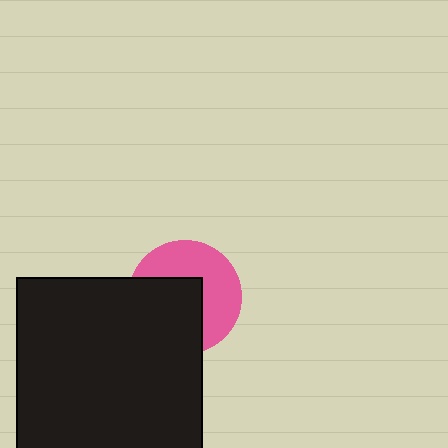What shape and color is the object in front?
The object in front is a black rectangle.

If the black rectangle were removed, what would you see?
You would see the complete pink circle.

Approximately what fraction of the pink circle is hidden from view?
Roughly 49% of the pink circle is hidden behind the black rectangle.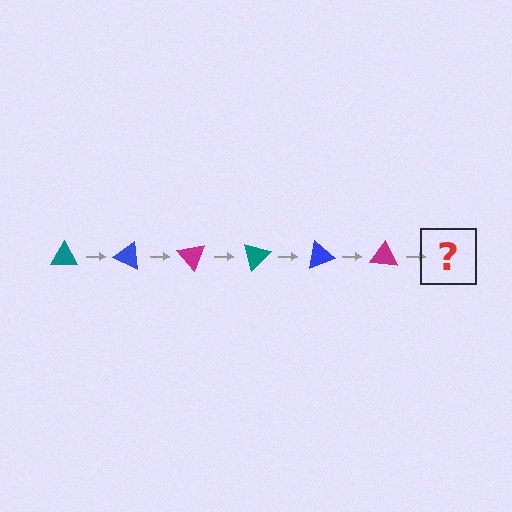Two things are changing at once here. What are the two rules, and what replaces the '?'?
The two rules are that it rotates 25 degrees each step and the color cycles through teal, blue, and magenta. The '?' should be a teal triangle, rotated 150 degrees from the start.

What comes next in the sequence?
The next element should be a teal triangle, rotated 150 degrees from the start.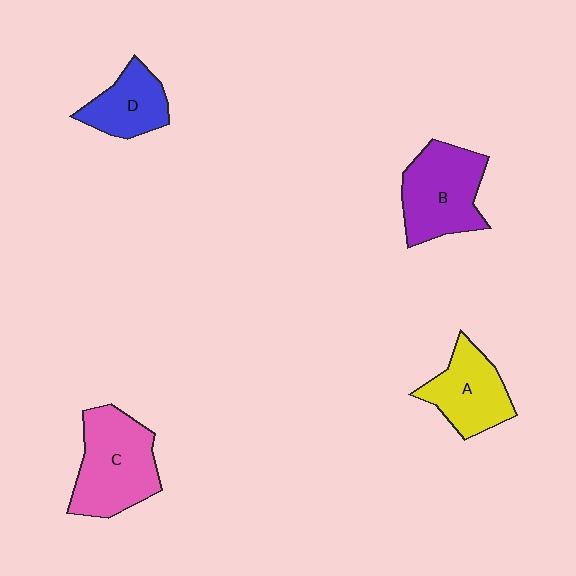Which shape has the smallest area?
Shape D (blue).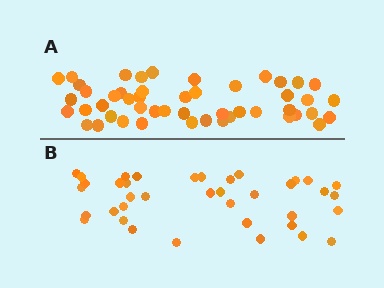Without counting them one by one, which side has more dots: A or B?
Region A (the top region) has more dots.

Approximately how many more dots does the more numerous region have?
Region A has roughly 12 or so more dots than region B.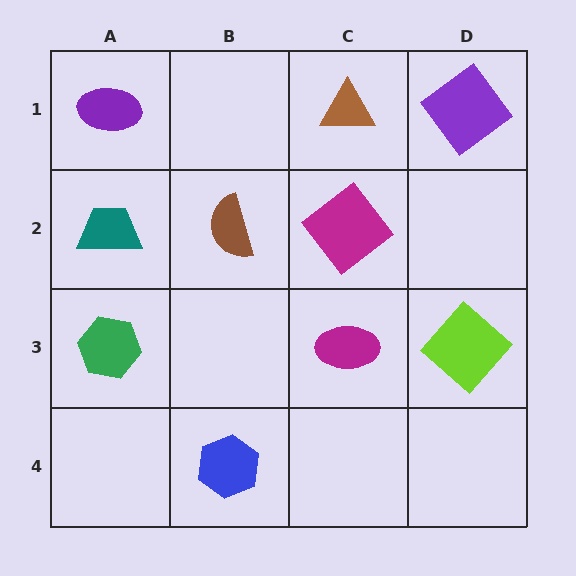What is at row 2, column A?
A teal trapezoid.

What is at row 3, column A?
A green hexagon.